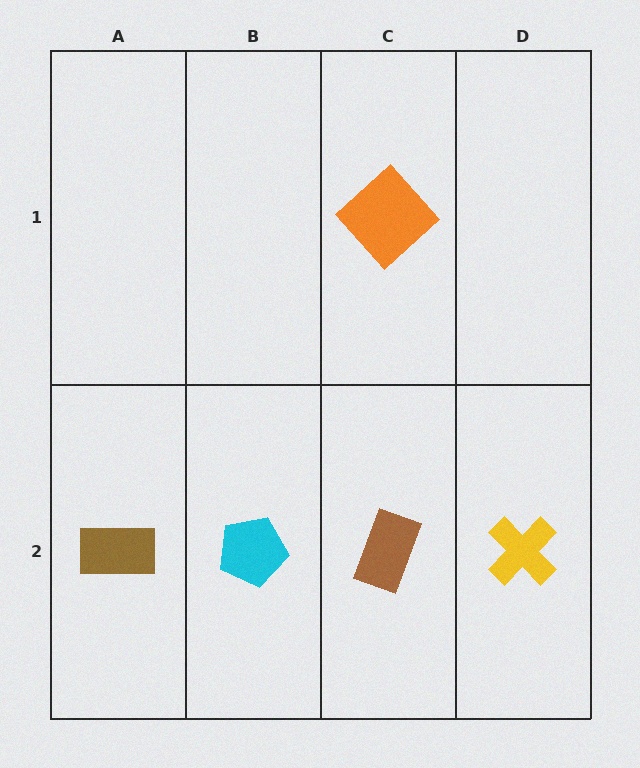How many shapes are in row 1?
1 shape.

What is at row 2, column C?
A brown rectangle.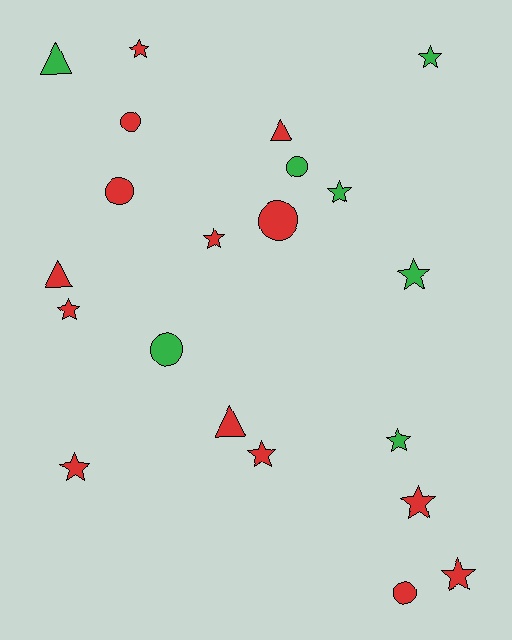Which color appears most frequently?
Red, with 14 objects.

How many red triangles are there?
There are 3 red triangles.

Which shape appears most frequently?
Star, with 11 objects.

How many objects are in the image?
There are 21 objects.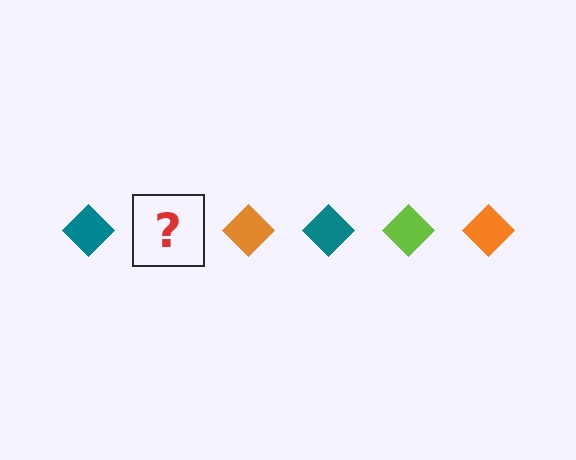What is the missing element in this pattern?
The missing element is a lime diamond.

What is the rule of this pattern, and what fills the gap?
The rule is that the pattern cycles through teal, lime, orange diamonds. The gap should be filled with a lime diamond.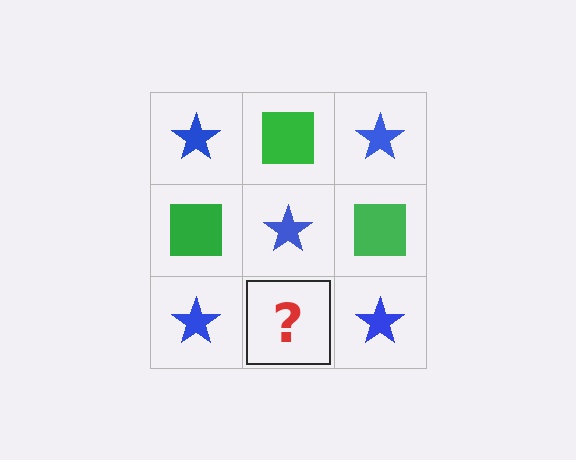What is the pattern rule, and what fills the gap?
The rule is that it alternates blue star and green square in a checkerboard pattern. The gap should be filled with a green square.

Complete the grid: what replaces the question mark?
The question mark should be replaced with a green square.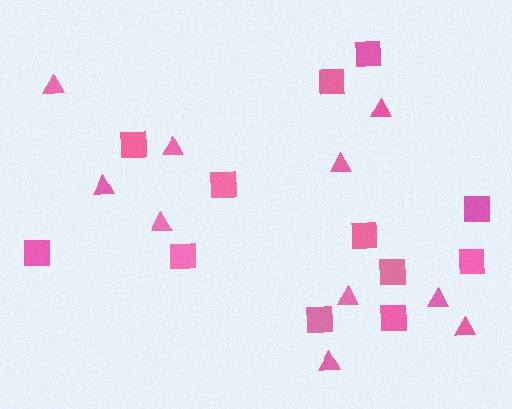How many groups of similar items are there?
There are 2 groups: one group of squares (12) and one group of triangles (10).